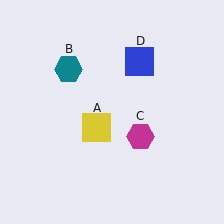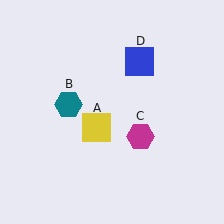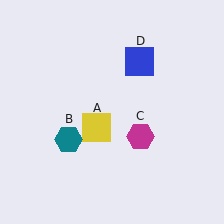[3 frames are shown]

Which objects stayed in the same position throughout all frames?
Yellow square (object A) and magenta hexagon (object C) and blue square (object D) remained stationary.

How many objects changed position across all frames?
1 object changed position: teal hexagon (object B).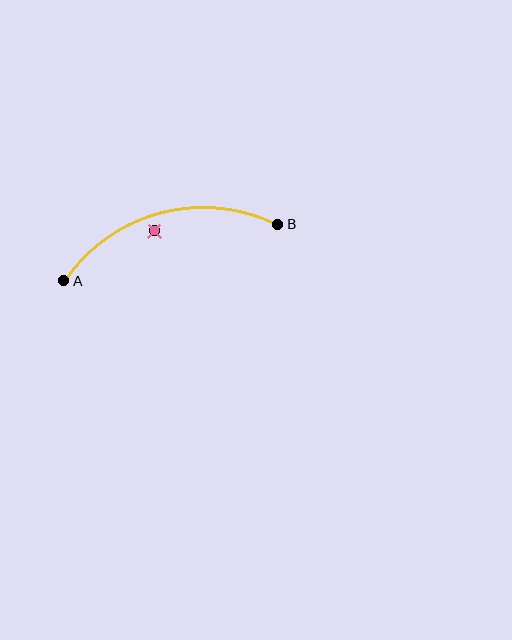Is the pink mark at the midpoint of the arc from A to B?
No — the pink mark does not lie on the arc at all. It sits slightly inside the curve.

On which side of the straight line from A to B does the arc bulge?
The arc bulges above the straight line connecting A and B.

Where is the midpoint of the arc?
The arc midpoint is the point on the curve farthest from the straight line joining A and B. It sits above that line.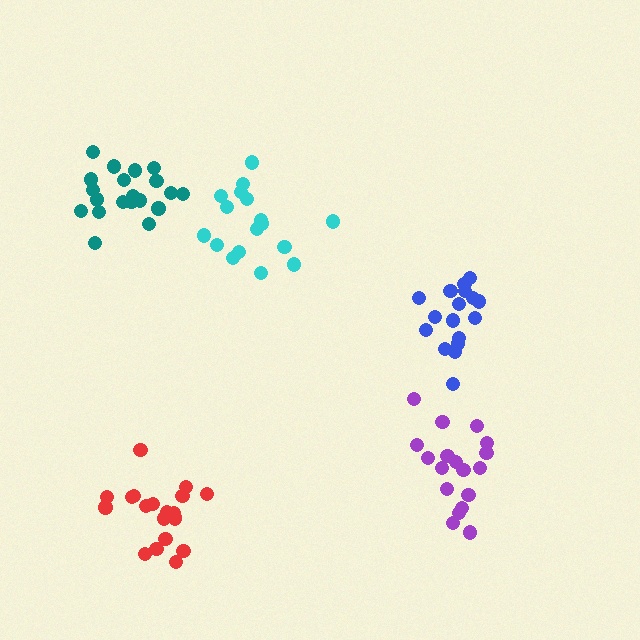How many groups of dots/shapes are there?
There are 5 groups.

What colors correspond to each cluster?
The clusters are colored: purple, cyan, red, teal, blue.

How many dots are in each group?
Group 1: 18 dots, Group 2: 17 dots, Group 3: 21 dots, Group 4: 20 dots, Group 5: 18 dots (94 total).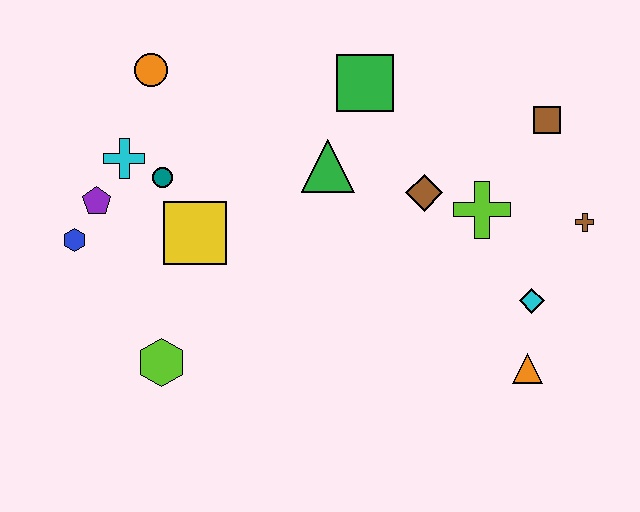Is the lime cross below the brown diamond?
Yes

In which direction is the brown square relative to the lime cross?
The brown square is above the lime cross.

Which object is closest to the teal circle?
The cyan cross is closest to the teal circle.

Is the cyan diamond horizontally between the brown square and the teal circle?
Yes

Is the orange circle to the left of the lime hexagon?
Yes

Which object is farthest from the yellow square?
The brown cross is farthest from the yellow square.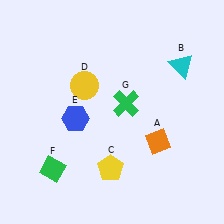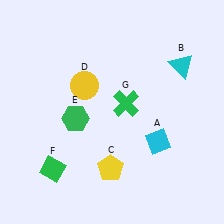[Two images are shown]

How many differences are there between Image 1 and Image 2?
There are 2 differences between the two images.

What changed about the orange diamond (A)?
In Image 1, A is orange. In Image 2, it changed to cyan.